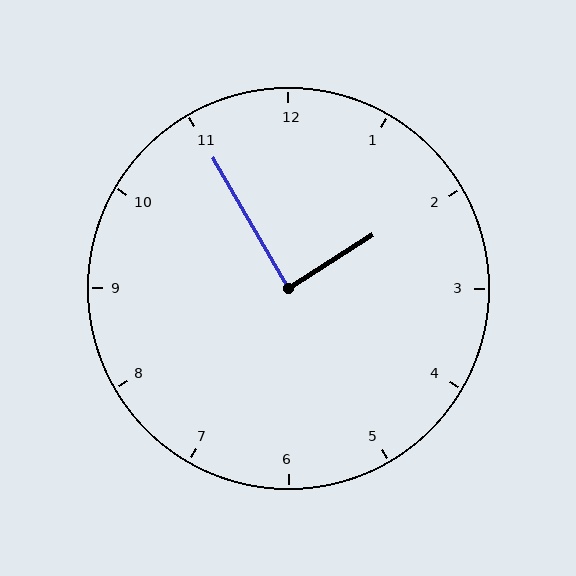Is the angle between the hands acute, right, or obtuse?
It is right.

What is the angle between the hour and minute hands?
Approximately 88 degrees.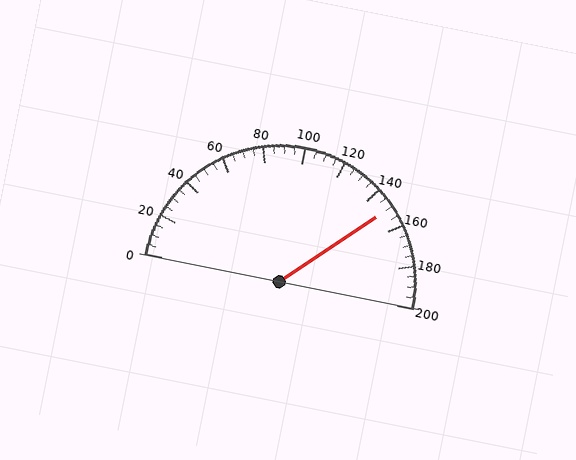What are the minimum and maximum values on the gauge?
The gauge ranges from 0 to 200.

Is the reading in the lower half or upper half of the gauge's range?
The reading is in the upper half of the range (0 to 200).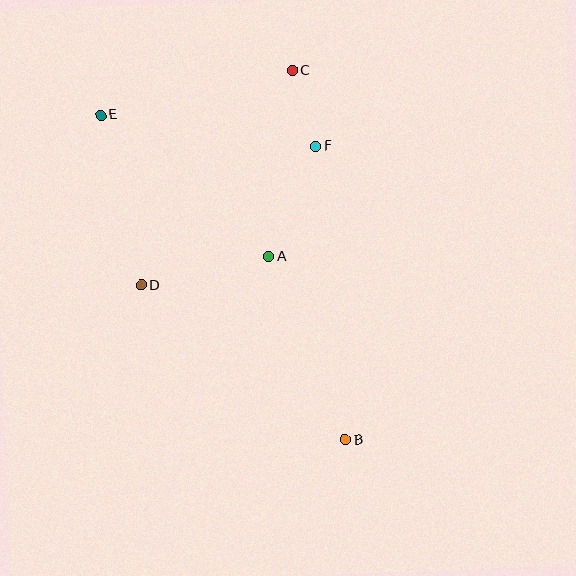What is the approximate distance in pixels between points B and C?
The distance between B and C is approximately 373 pixels.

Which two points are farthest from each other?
Points B and E are farthest from each other.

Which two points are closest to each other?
Points C and F are closest to each other.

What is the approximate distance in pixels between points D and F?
The distance between D and F is approximately 223 pixels.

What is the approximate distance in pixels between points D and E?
The distance between D and E is approximately 175 pixels.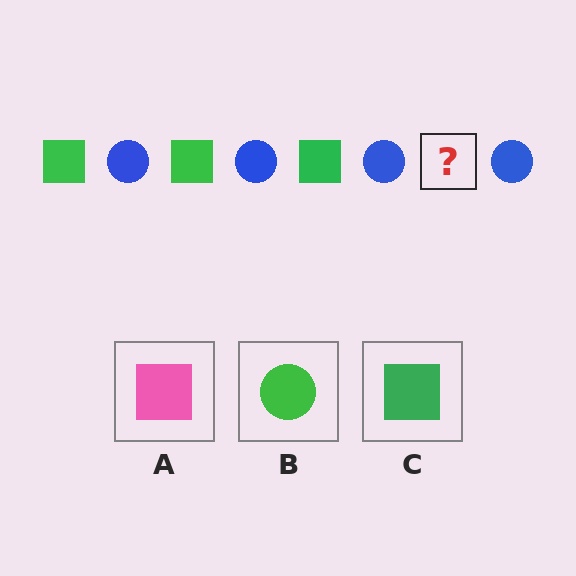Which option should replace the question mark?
Option C.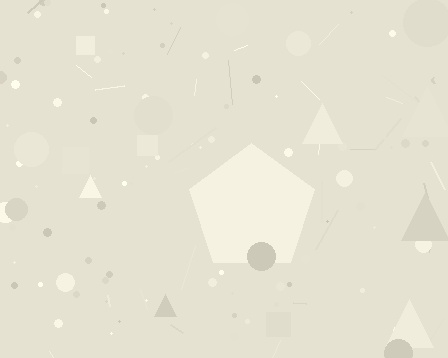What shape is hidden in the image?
A pentagon is hidden in the image.